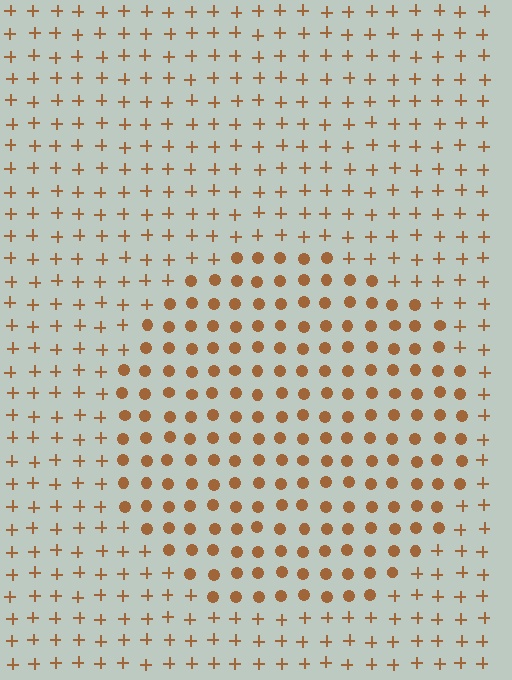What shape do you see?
I see a circle.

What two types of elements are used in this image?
The image uses circles inside the circle region and plus signs outside it.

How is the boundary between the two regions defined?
The boundary is defined by a change in element shape: circles inside vs. plus signs outside. All elements share the same color and spacing.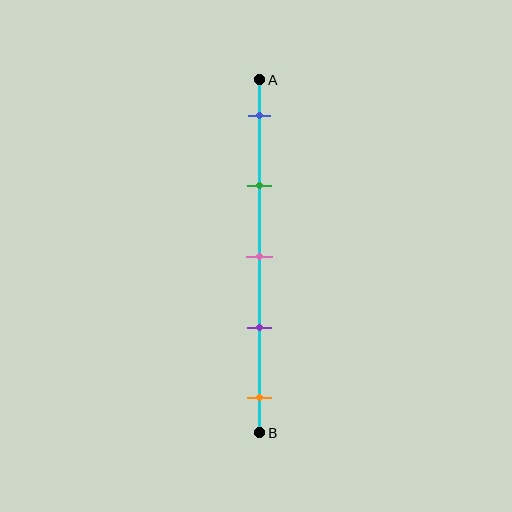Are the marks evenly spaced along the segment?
Yes, the marks are approximately evenly spaced.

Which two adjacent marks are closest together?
The pink and purple marks are the closest adjacent pair.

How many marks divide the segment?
There are 5 marks dividing the segment.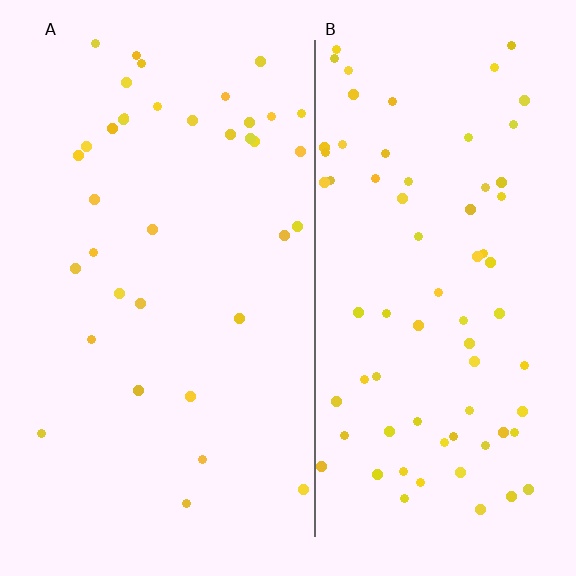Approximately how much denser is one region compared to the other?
Approximately 2.0× — region B over region A.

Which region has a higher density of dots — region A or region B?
B (the right).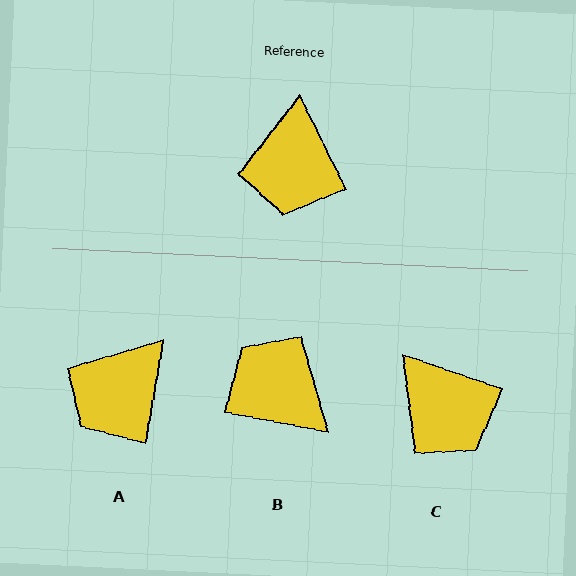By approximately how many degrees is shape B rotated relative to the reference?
Approximately 127 degrees clockwise.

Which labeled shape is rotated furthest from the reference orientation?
B, about 127 degrees away.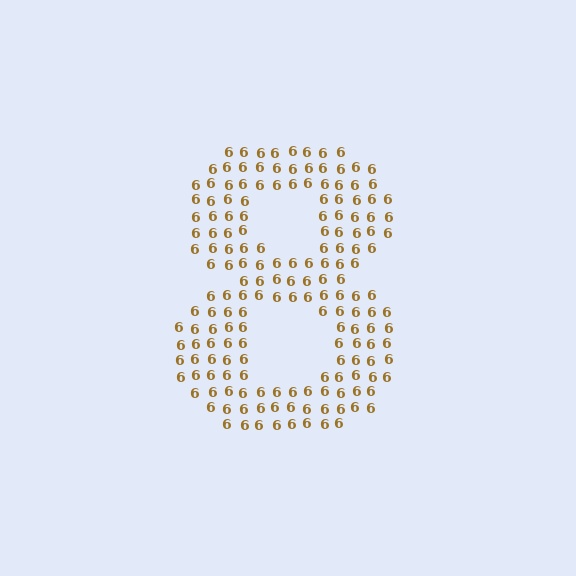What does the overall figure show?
The overall figure shows the digit 8.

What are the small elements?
The small elements are digit 6's.